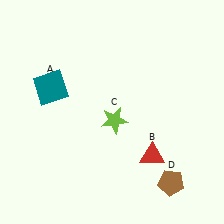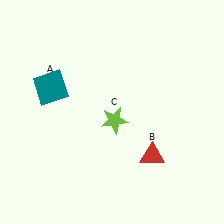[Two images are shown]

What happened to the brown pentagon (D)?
The brown pentagon (D) was removed in Image 2. It was in the bottom-right area of Image 1.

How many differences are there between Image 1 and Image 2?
There is 1 difference between the two images.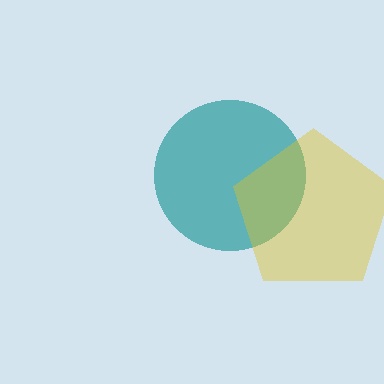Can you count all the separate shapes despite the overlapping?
Yes, there are 2 separate shapes.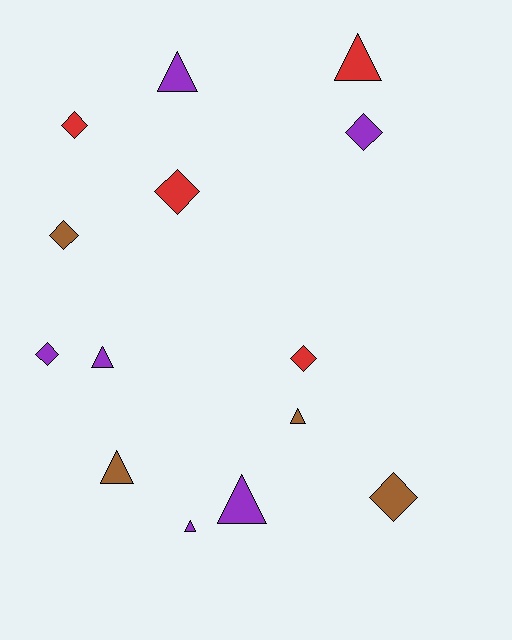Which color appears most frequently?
Purple, with 6 objects.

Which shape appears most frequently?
Triangle, with 7 objects.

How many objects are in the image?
There are 14 objects.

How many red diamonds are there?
There are 3 red diamonds.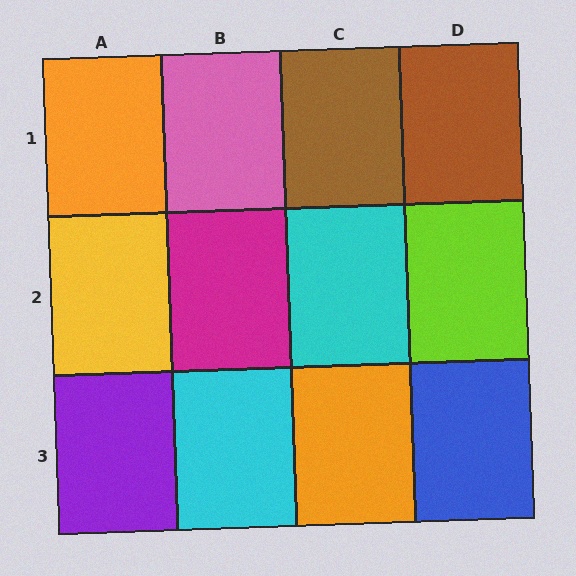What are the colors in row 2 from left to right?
Yellow, magenta, cyan, lime.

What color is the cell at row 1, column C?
Brown.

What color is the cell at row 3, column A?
Purple.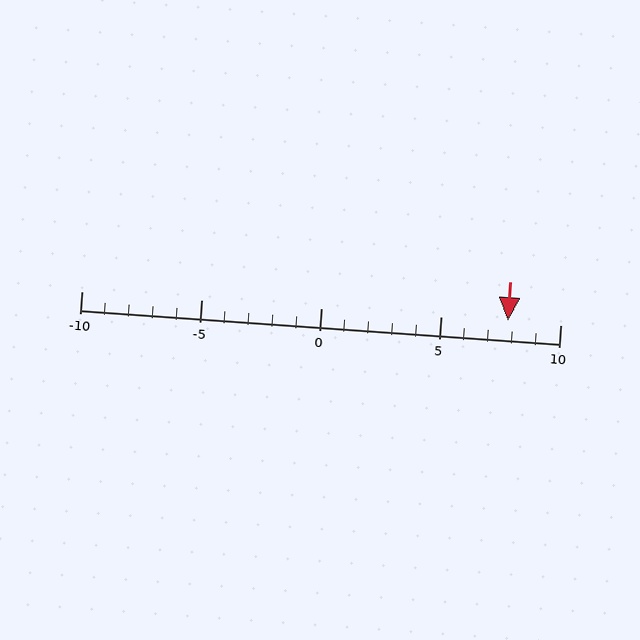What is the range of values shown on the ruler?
The ruler shows values from -10 to 10.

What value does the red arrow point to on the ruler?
The red arrow points to approximately 8.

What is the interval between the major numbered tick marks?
The major tick marks are spaced 5 units apart.